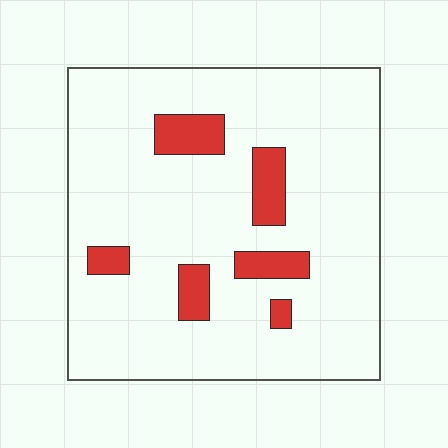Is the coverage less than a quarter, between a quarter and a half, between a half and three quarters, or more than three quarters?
Less than a quarter.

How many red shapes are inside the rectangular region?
6.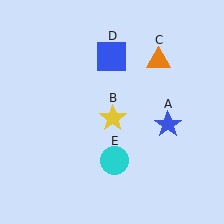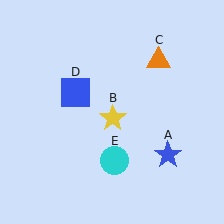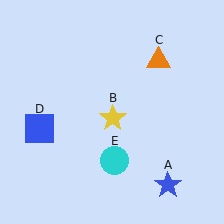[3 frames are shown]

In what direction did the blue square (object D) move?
The blue square (object D) moved down and to the left.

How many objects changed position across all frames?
2 objects changed position: blue star (object A), blue square (object D).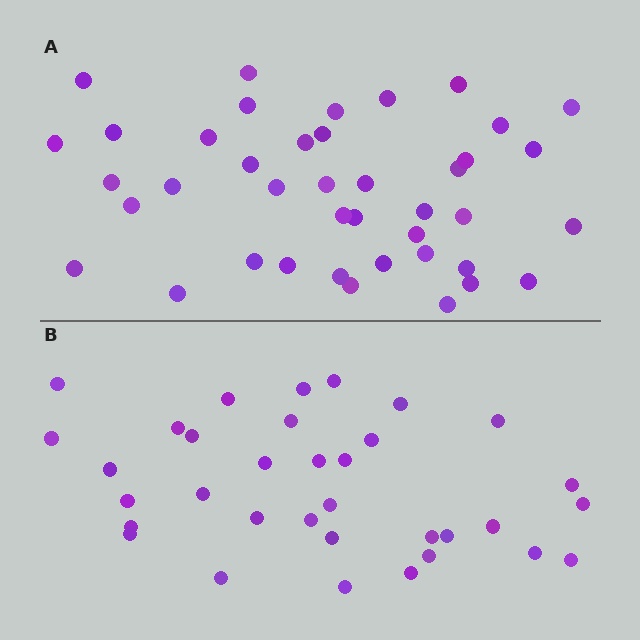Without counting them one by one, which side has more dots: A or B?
Region A (the top region) has more dots.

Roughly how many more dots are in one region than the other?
Region A has roughly 8 or so more dots than region B.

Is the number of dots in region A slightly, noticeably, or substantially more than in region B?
Region A has only slightly more — the two regions are fairly close. The ratio is roughly 1.2 to 1.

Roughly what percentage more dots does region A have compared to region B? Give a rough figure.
About 20% more.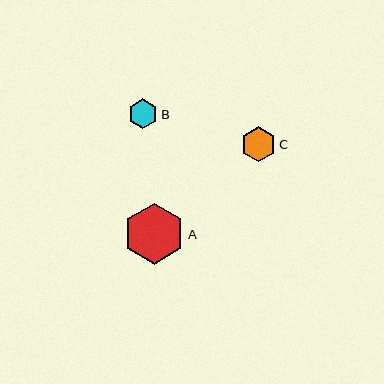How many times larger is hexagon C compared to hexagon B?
Hexagon C is approximately 1.2 times the size of hexagon B.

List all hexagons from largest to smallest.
From largest to smallest: A, C, B.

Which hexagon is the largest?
Hexagon A is the largest with a size of approximately 61 pixels.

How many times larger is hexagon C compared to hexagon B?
Hexagon C is approximately 1.2 times the size of hexagon B.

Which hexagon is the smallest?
Hexagon B is the smallest with a size of approximately 30 pixels.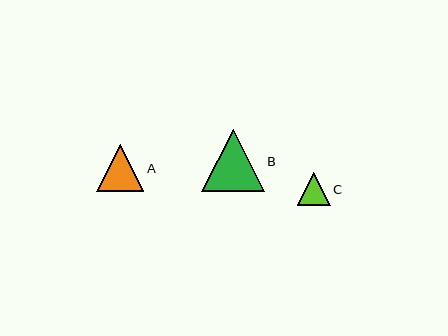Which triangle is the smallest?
Triangle C is the smallest with a size of approximately 33 pixels.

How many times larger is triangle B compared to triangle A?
Triangle B is approximately 1.3 times the size of triangle A.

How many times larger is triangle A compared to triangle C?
Triangle A is approximately 1.4 times the size of triangle C.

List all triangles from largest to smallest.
From largest to smallest: B, A, C.